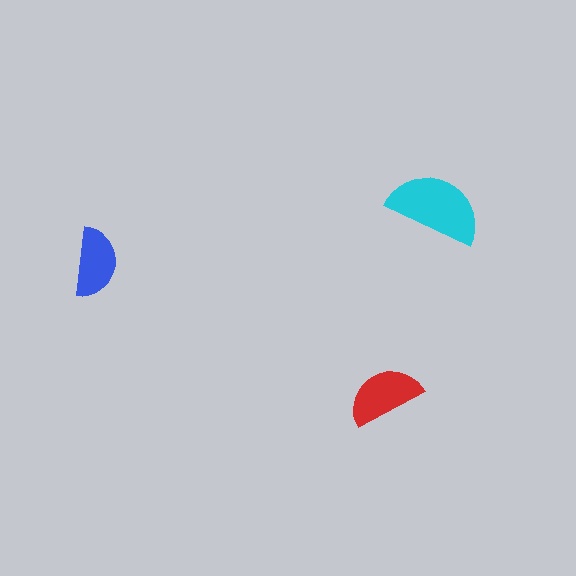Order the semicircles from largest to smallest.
the cyan one, the red one, the blue one.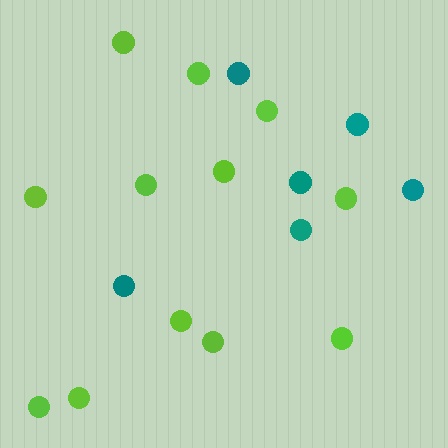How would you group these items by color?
There are 2 groups: one group of lime circles (12) and one group of teal circles (6).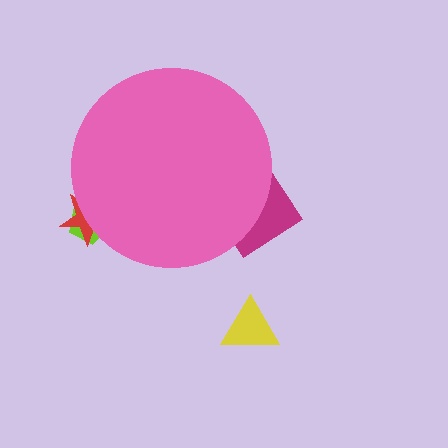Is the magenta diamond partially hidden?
Yes, the magenta diamond is partially hidden behind the pink circle.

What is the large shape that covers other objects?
A pink circle.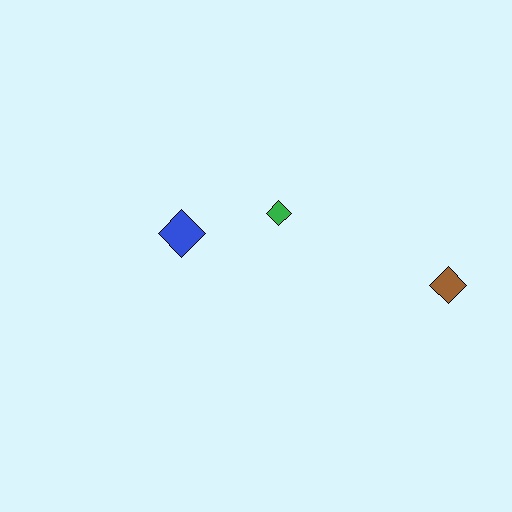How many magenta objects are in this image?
There are no magenta objects.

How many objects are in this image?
There are 3 objects.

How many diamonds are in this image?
There are 3 diamonds.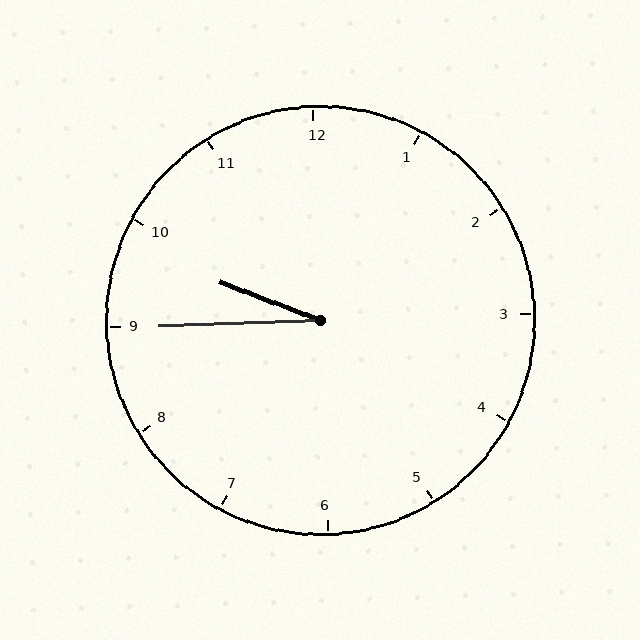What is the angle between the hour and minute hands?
Approximately 22 degrees.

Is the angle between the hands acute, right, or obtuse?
It is acute.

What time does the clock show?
9:45.